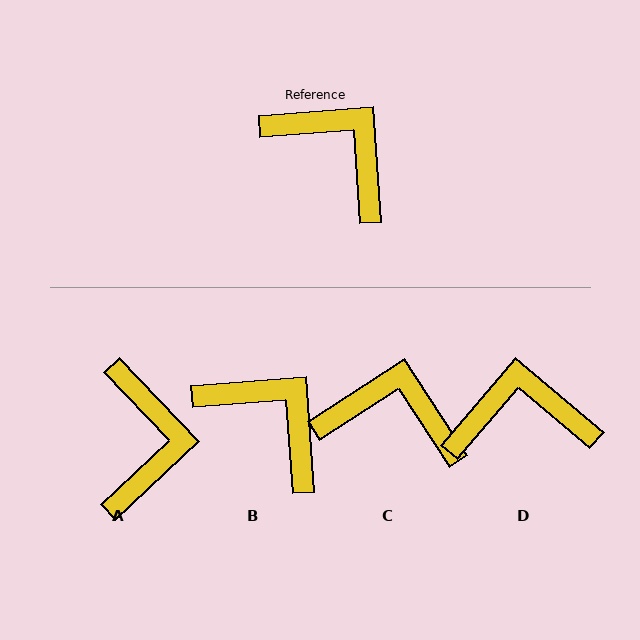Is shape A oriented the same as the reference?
No, it is off by about 51 degrees.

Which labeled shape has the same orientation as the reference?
B.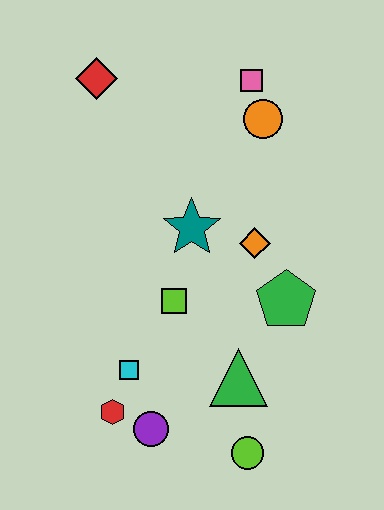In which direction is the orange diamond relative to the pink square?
The orange diamond is below the pink square.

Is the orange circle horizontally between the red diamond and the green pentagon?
Yes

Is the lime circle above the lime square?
No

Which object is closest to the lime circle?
The green triangle is closest to the lime circle.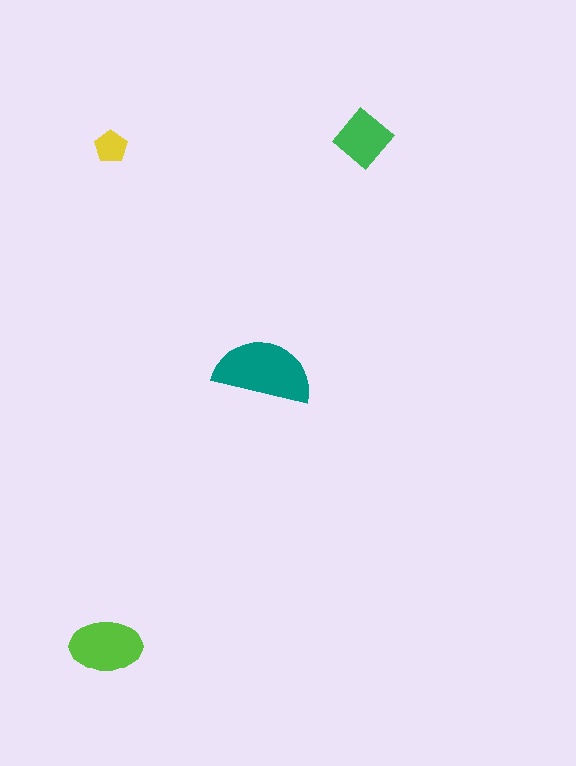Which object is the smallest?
The yellow pentagon.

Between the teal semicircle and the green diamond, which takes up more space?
The teal semicircle.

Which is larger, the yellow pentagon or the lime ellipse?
The lime ellipse.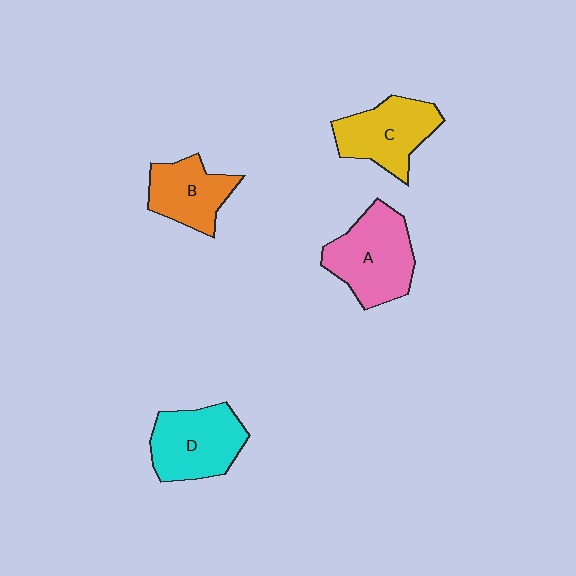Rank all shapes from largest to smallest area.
From largest to smallest: A (pink), D (cyan), C (yellow), B (orange).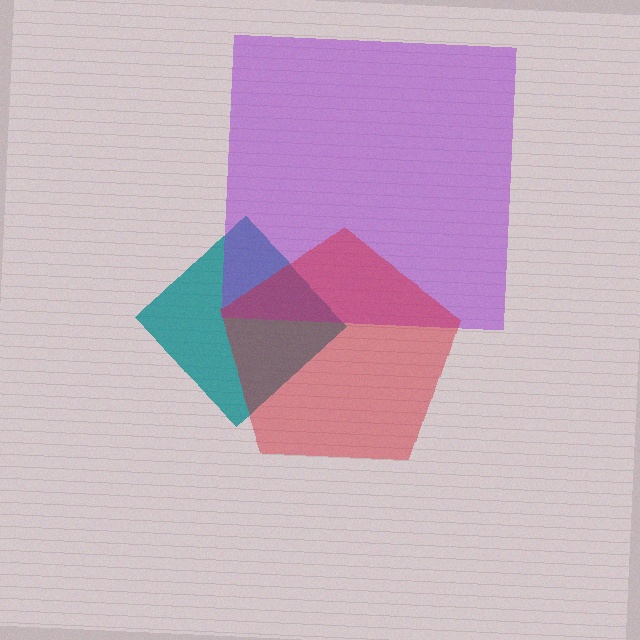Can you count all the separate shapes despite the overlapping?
Yes, there are 3 separate shapes.